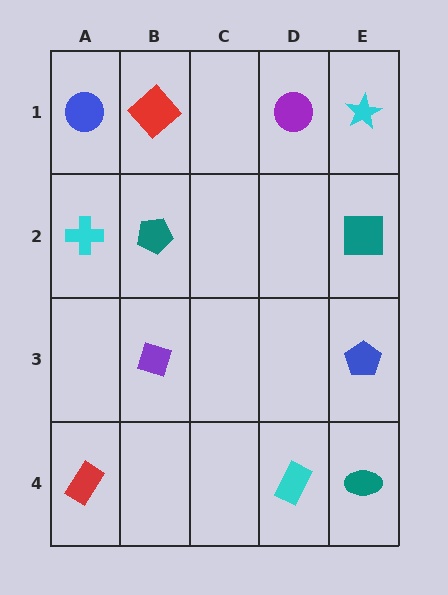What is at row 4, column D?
A cyan rectangle.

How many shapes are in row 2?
3 shapes.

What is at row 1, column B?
A red diamond.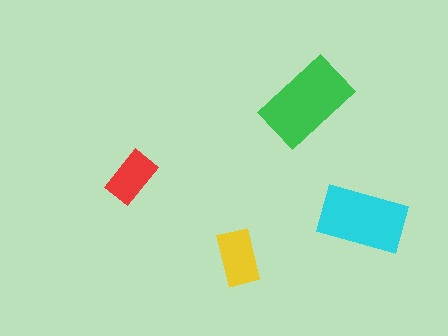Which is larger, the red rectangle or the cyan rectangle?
The cyan one.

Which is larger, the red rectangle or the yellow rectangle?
The yellow one.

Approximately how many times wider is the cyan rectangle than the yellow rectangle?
About 1.5 times wider.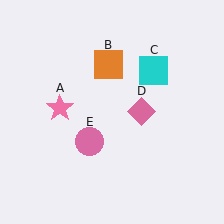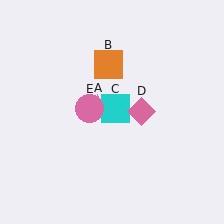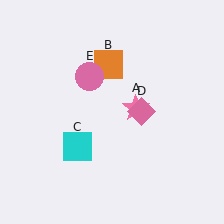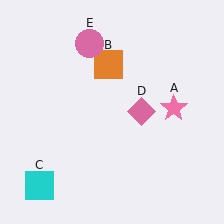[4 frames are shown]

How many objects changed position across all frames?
3 objects changed position: pink star (object A), cyan square (object C), pink circle (object E).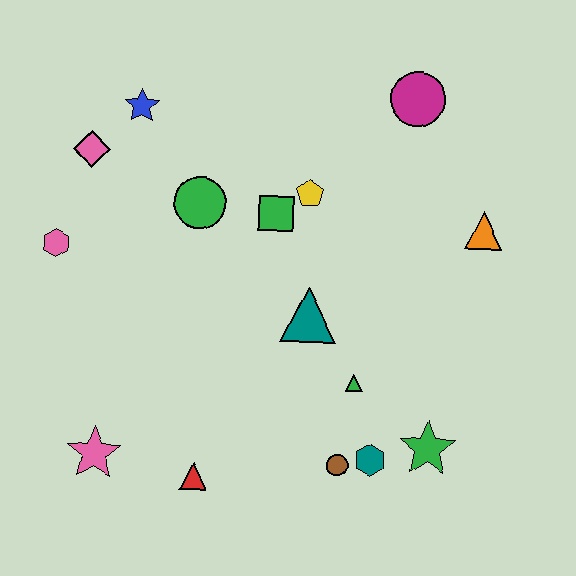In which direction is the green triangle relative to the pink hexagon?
The green triangle is to the right of the pink hexagon.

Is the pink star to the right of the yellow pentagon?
No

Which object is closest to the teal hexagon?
The brown circle is closest to the teal hexagon.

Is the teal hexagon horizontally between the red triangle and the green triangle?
No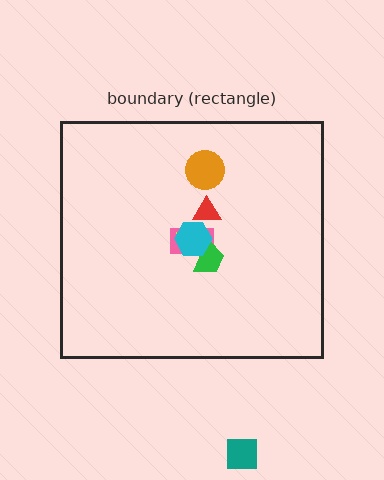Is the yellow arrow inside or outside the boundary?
Inside.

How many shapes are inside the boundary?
6 inside, 1 outside.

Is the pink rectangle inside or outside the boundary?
Inside.